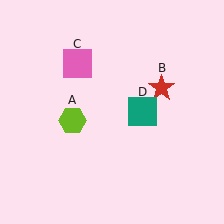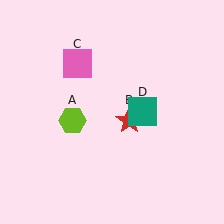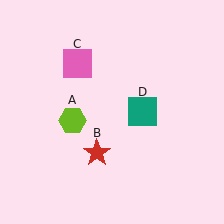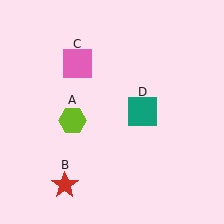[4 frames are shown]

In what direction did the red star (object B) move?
The red star (object B) moved down and to the left.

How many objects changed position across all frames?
1 object changed position: red star (object B).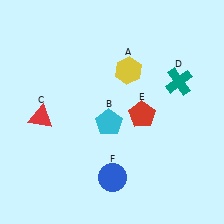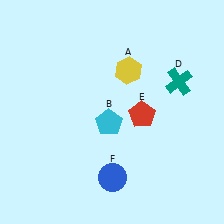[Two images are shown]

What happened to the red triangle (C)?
The red triangle (C) was removed in Image 2. It was in the bottom-left area of Image 1.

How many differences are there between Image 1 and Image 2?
There is 1 difference between the two images.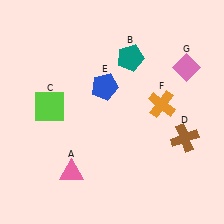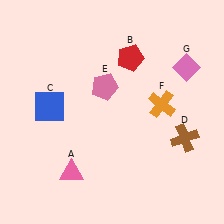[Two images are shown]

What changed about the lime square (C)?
In Image 1, C is lime. In Image 2, it changed to blue.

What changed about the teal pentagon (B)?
In Image 1, B is teal. In Image 2, it changed to red.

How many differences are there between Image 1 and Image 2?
There are 3 differences between the two images.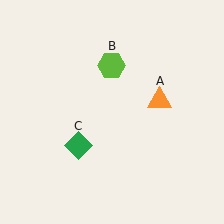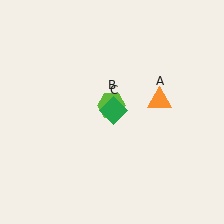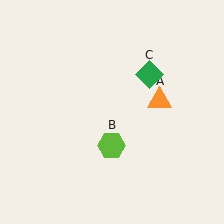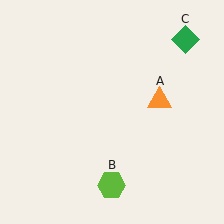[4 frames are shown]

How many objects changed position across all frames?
2 objects changed position: lime hexagon (object B), green diamond (object C).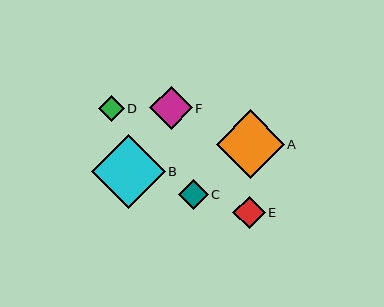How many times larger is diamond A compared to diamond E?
Diamond A is approximately 2.1 times the size of diamond E.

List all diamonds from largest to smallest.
From largest to smallest: B, A, F, E, C, D.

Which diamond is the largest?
Diamond B is the largest with a size of approximately 74 pixels.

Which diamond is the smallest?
Diamond D is the smallest with a size of approximately 26 pixels.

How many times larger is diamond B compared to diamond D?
Diamond B is approximately 2.9 times the size of diamond D.